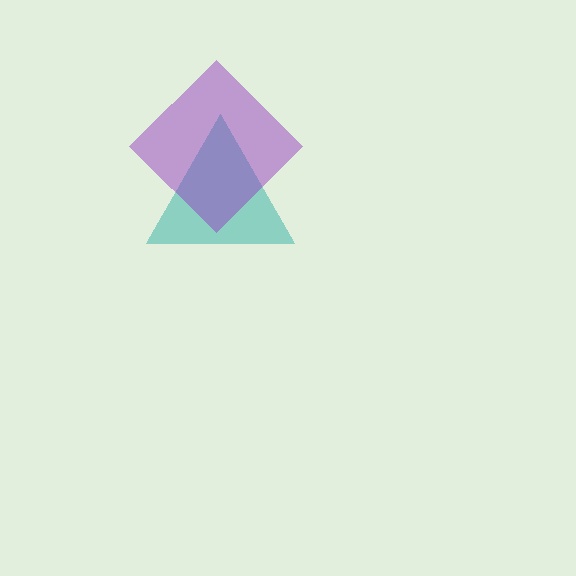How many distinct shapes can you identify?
There are 2 distinct shapes: a teal triangle, a purple diamond.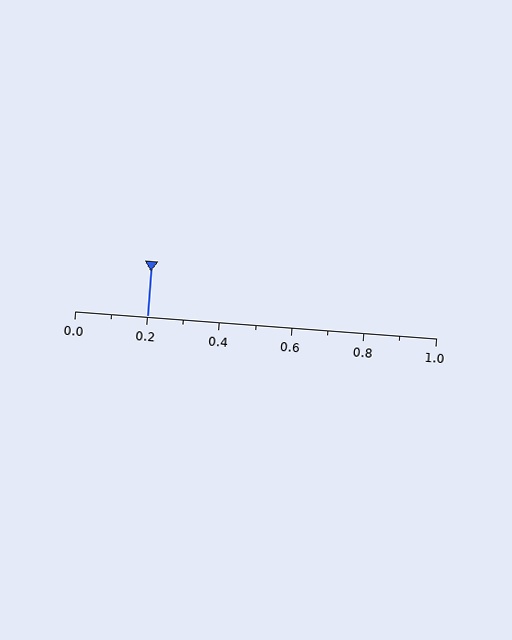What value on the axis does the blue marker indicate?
The marker indicates approximately 0.2.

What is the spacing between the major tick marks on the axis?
The major ticks are spaced 0.2 apart.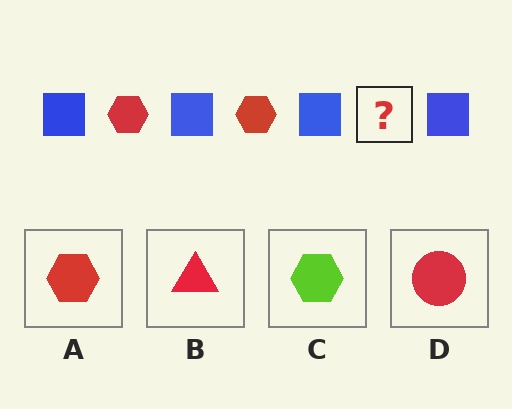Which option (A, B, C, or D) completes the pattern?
A.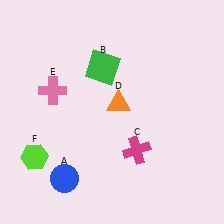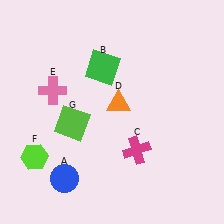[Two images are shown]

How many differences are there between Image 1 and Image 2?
There is 1 difference between the two images.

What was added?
A lime square (G) was added in Image 2.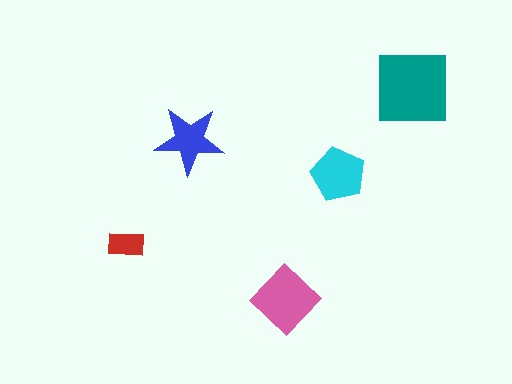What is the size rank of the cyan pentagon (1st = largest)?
3rd.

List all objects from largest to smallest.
The teal square, the pink diamond, the cyan pentagon, the blue star, the red rectangle.